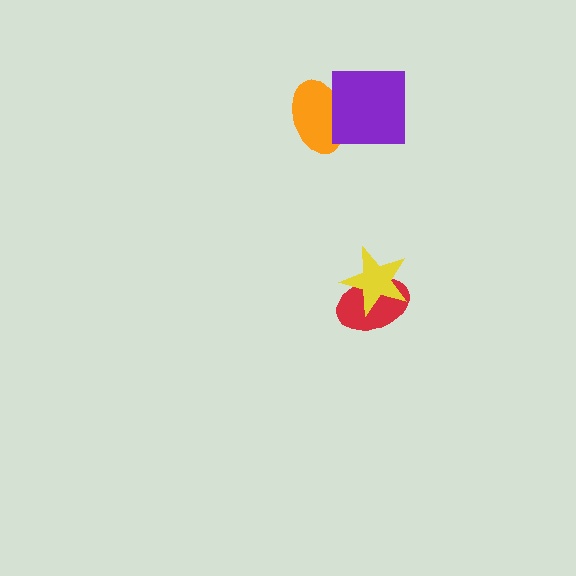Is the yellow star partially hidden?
No, no other shape covers it.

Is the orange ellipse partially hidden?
Yes, it is partially covered by another shape.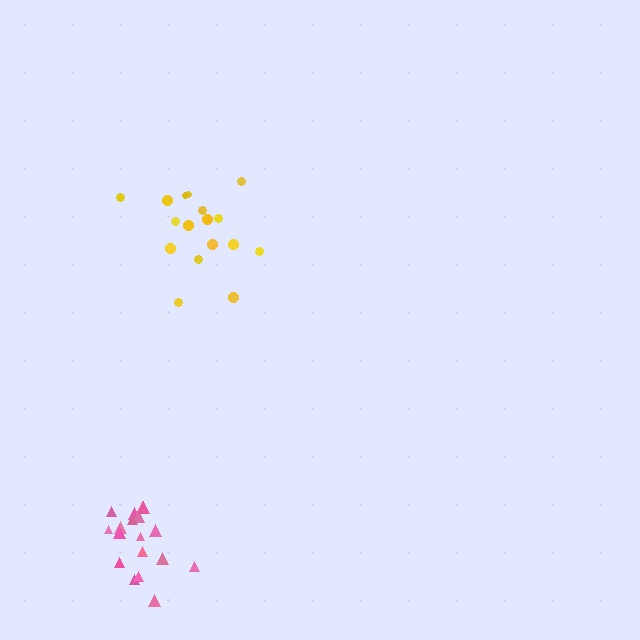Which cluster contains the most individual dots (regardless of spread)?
Pink (18).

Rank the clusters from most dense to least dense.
pink, yellow.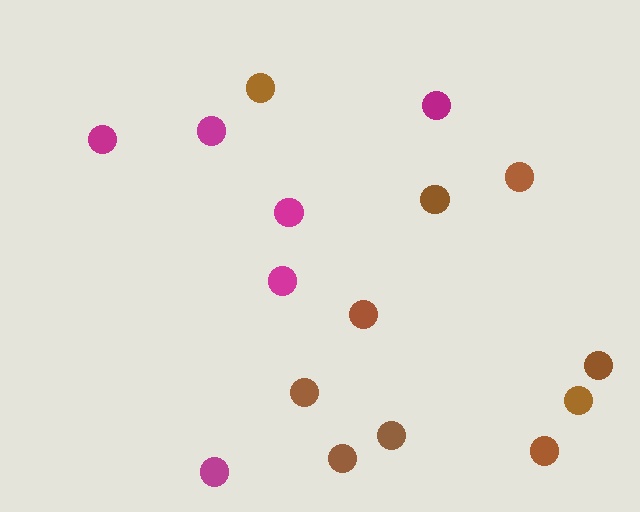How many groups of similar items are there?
There are 2 groups: one group of magenta circles (6) and one group of brown circles (10).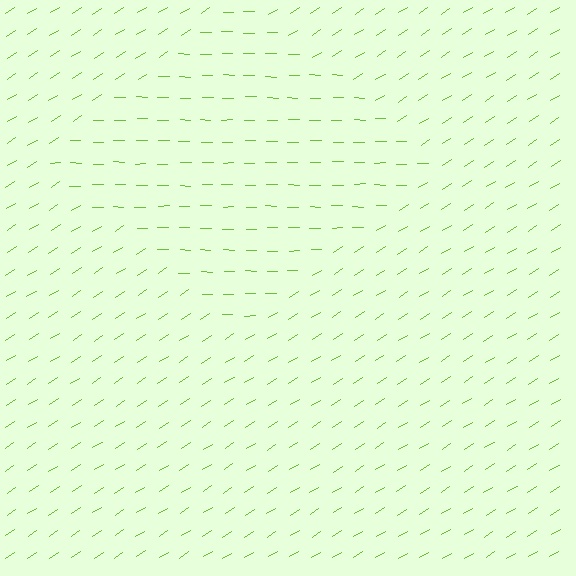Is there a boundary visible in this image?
Yes, there is a texture boundary formed by a change in line orientation.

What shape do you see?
I see a diamond.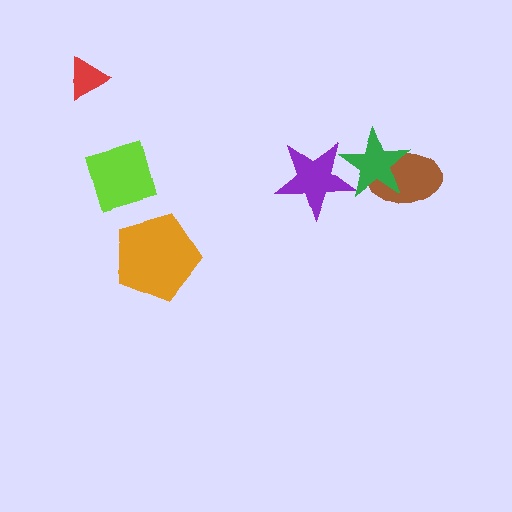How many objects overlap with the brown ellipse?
1 object overlaps with the brown ellipse.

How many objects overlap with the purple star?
1 object overlaps with the purple star.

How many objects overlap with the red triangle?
0 objects overlap with the red triangle.